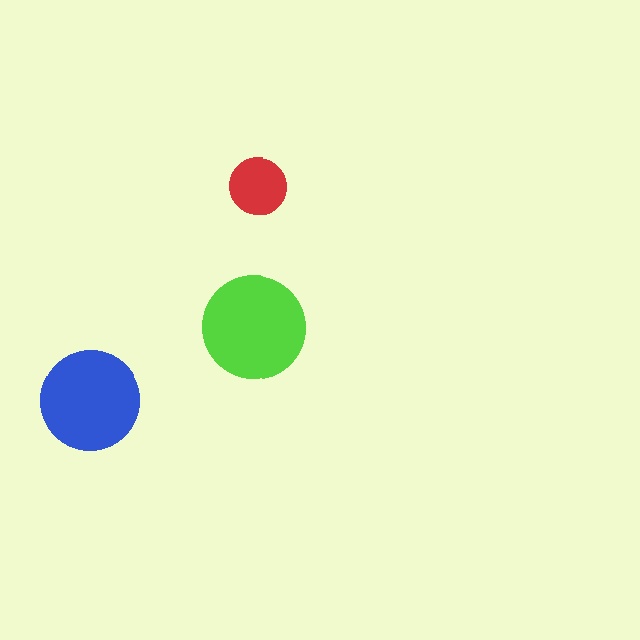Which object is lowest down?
The blue circle is bottommost.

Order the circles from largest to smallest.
the lime one, the blue one, the red one.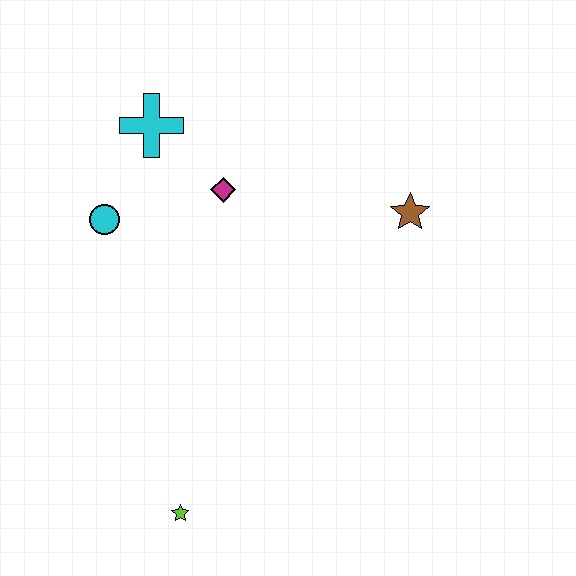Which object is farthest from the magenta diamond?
The lime star is farthest from the magenta diamond.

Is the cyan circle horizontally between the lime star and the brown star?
No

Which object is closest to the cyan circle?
The cyan cross is closest to the cyan circle.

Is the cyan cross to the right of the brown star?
No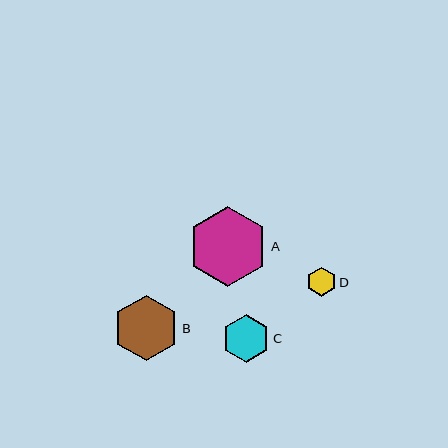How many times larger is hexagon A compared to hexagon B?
Hexagon A is approximately 1.2 times the size of hexagon B.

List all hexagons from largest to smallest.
From largest to smallest: A, B, C, D.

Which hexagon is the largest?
Hexagon A is the largest with a size of approximately 80 pixels.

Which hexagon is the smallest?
Hexagon D is the smallest with a size of approximately 29 pixels.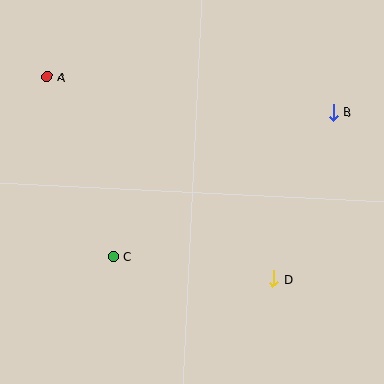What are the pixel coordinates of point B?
Point B is at (333, 112).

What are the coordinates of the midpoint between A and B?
The midpoint between A and B is at (190, 94).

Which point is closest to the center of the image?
Point C at (113, 256) is closest to the center.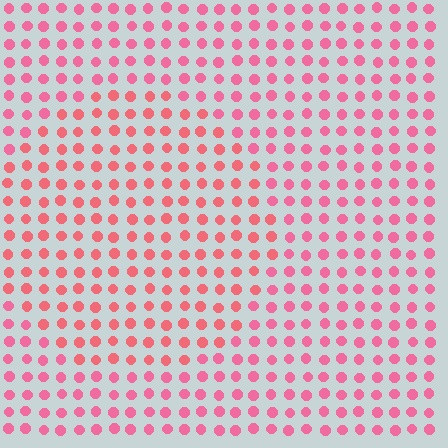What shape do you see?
I see a circle.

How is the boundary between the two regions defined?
The boundary is defined purely by a slight shift in hue (about 18 degrees). Spacing, size, and orientation are identical on both sides.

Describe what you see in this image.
The image is filled with small pink elements in a uniform arrangement. A circle-shaped region is visible where the elements are tinted to a slightly different hue, forming a subtle color boundary.